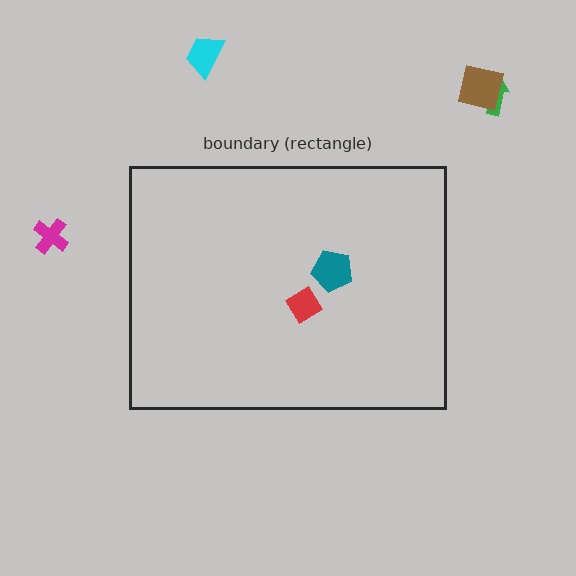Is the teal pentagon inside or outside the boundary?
Inside.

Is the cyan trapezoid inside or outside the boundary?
Outside.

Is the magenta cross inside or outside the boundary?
Outside.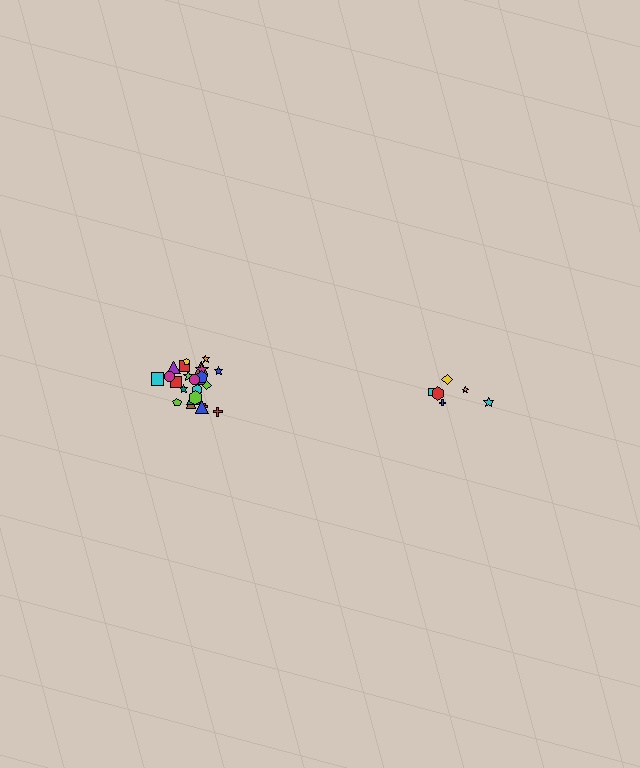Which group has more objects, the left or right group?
The left group.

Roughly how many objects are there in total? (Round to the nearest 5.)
Roughly 30 objects in total.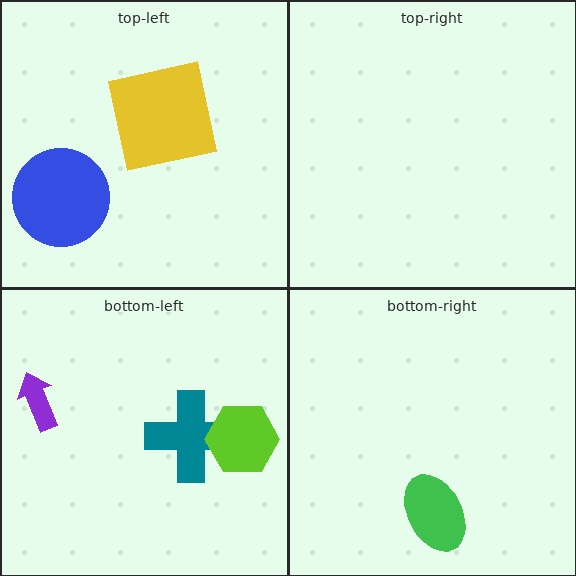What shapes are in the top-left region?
The yellow square, the blue circle.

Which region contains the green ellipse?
The bottom-right region.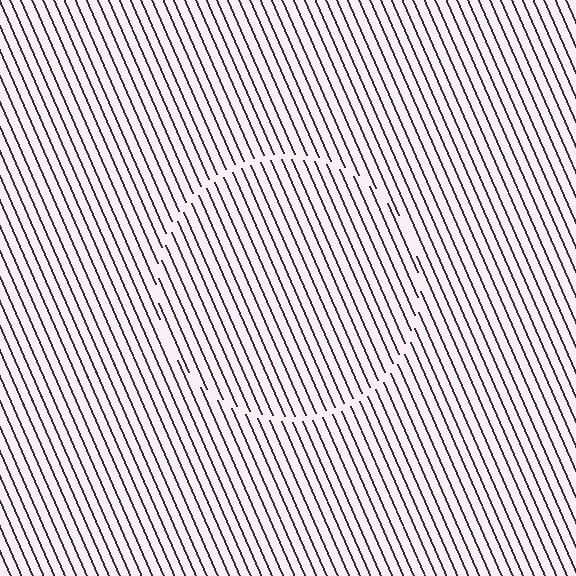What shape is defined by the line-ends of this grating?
An illusory circle. The interior of the shape contains the same grating, shifted by half a period — the contour is defined by the phase discontinuity where line-ends from the inner and outer gratings abut.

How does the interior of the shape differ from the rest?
The interior of the shape contains the same grating, shifted by half a period — the contour is defined by the phase discontinuity where line-ends from the inner and outer gratings abut.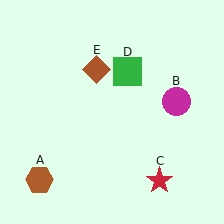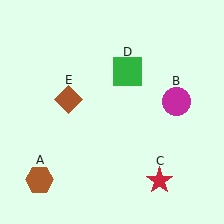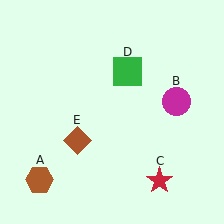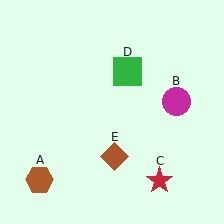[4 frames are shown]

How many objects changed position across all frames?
1 object changed position: brown diamond (object E).